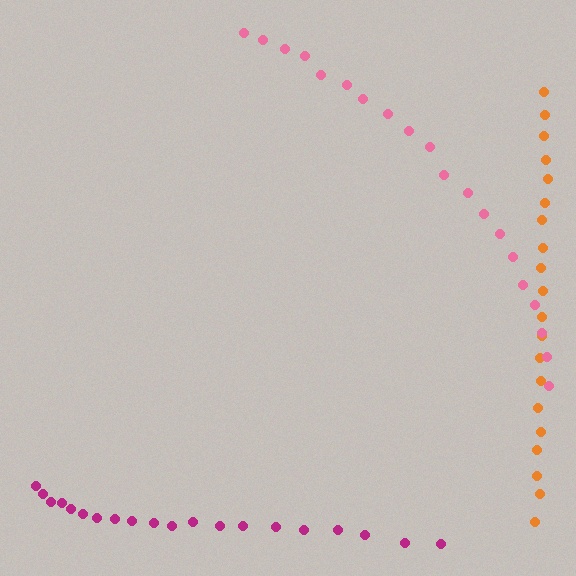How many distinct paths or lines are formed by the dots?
There are 3 distinct paths.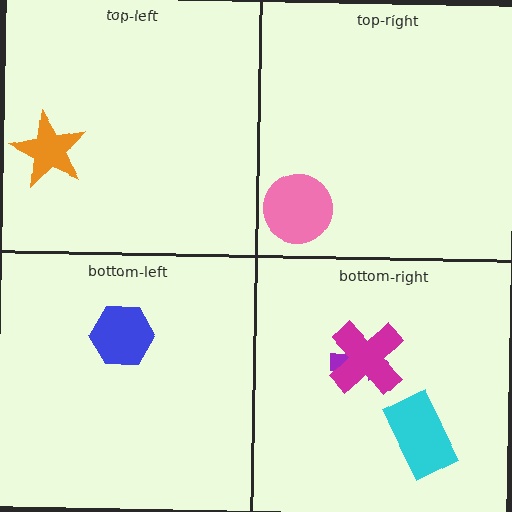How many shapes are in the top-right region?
1.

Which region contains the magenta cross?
The bottom-right region.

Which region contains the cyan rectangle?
The bottom-right region.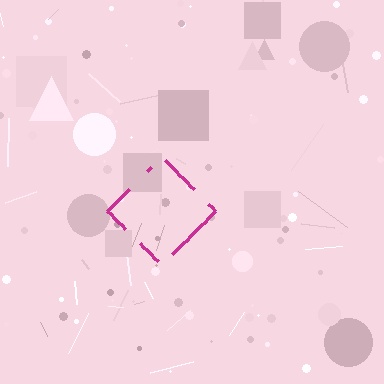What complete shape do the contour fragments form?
The contour fragments form a diamond.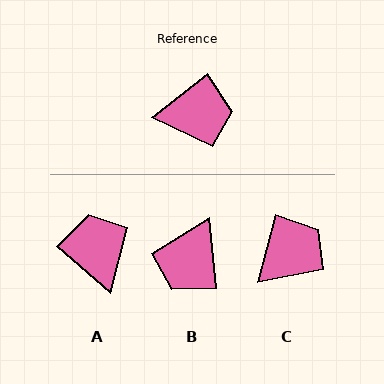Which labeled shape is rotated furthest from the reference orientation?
B, about 122 degrees away.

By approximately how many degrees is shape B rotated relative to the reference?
Approximately 122 degrees clockwise.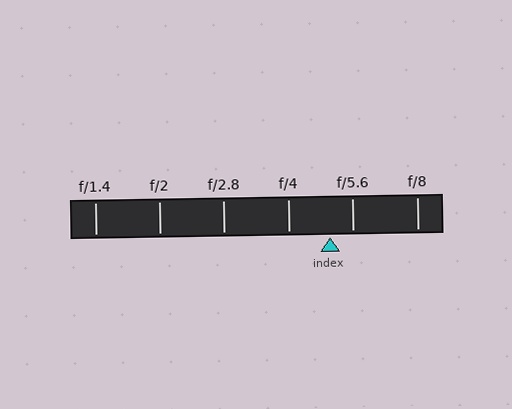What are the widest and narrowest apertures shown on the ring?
The widest aperture shown is f/1.4 and the narrowest is f/8.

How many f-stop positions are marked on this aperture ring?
There are 6 f-stop positions marked.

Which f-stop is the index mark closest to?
The index mark is closest to f/5.6.